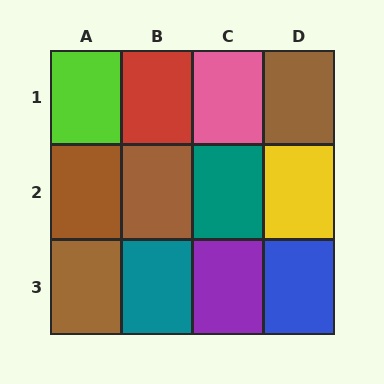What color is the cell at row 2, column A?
Brown.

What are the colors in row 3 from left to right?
Brown, teal, purple, blue.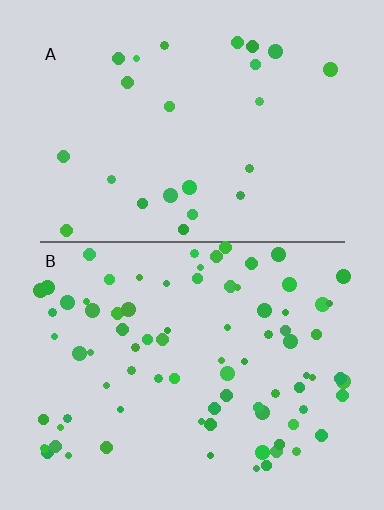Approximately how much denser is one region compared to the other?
Approximately 3.3× — region B over region A.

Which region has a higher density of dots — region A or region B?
B (the bottom).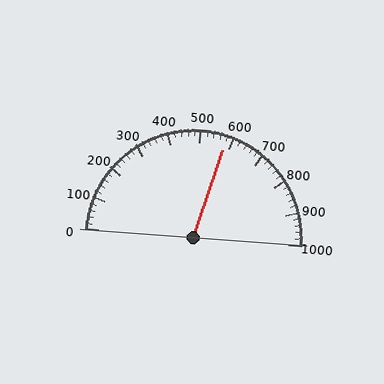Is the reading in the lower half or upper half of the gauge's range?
The reading is in the upper half of the range (0 to 1000).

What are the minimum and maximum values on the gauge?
The gauge ranges from 0 to 1000.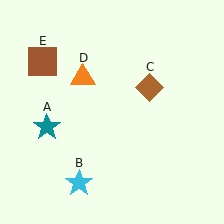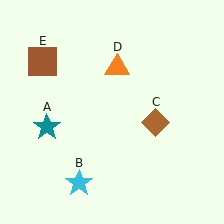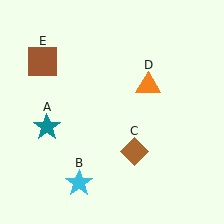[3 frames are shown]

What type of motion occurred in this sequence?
The brown diamond (object C), orange triangle (object D) rotated clockwise around the center of the scene.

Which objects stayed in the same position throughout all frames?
Teal star (object A) and cyan star (object B) and brown square (object E) remained stationary.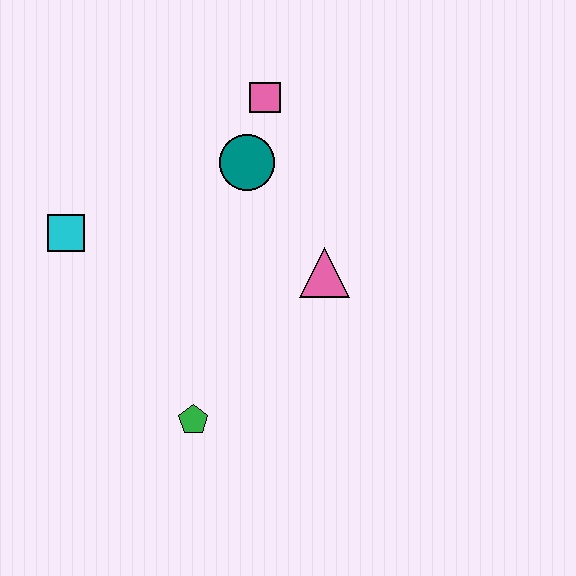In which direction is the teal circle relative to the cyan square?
The teal circle is to the right of the cyan square.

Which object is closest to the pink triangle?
The teal circle is closest to the pink triangle.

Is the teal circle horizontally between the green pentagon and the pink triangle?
Yes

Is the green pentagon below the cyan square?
Yes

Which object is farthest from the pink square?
The green pentagon is farthest from the pink square.